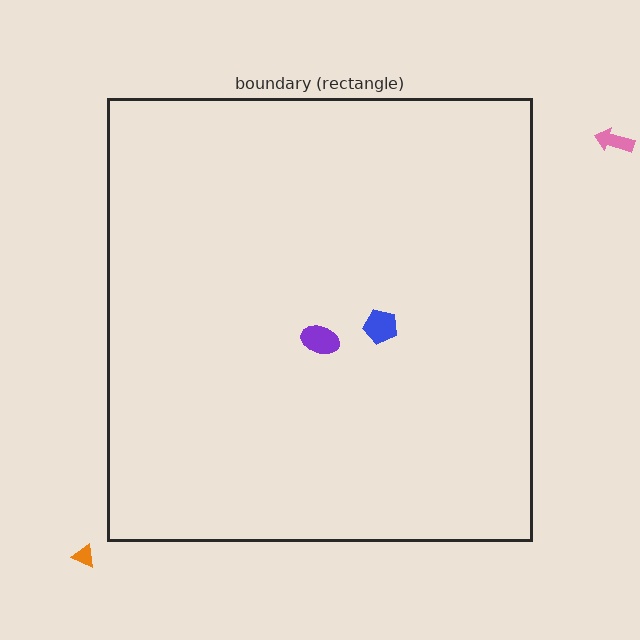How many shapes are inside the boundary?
2 inside, 2 outside.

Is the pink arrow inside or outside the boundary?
Outside.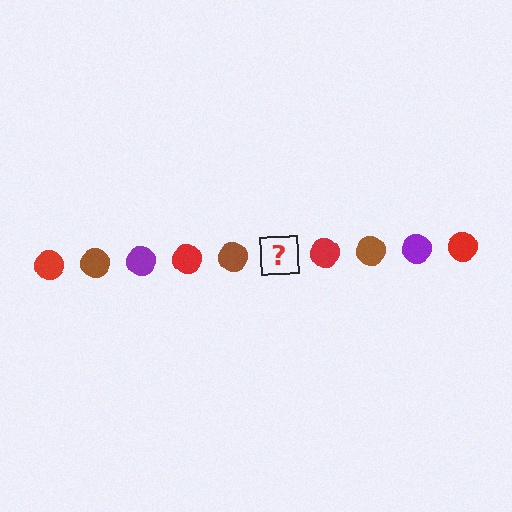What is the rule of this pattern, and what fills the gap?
The rule is that the pattern cycles through red, brown, purple circles. The gap should be filled with a purple circle.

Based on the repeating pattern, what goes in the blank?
The blank should be a purple circle.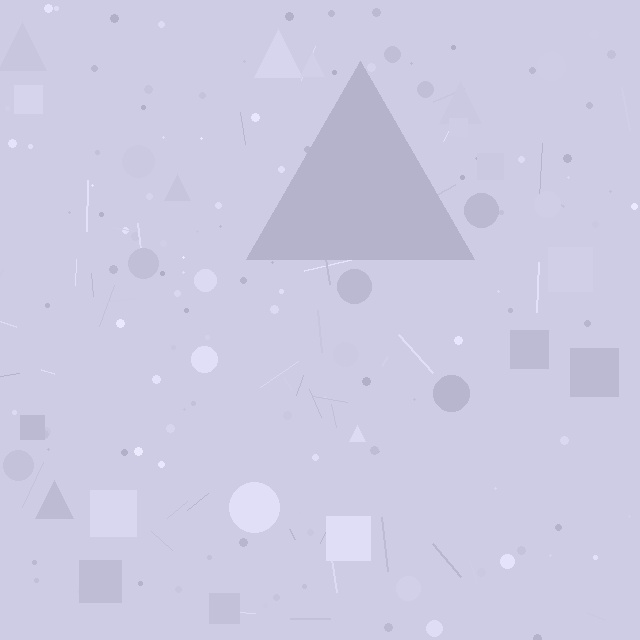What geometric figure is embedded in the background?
A triangle is embedded in the background.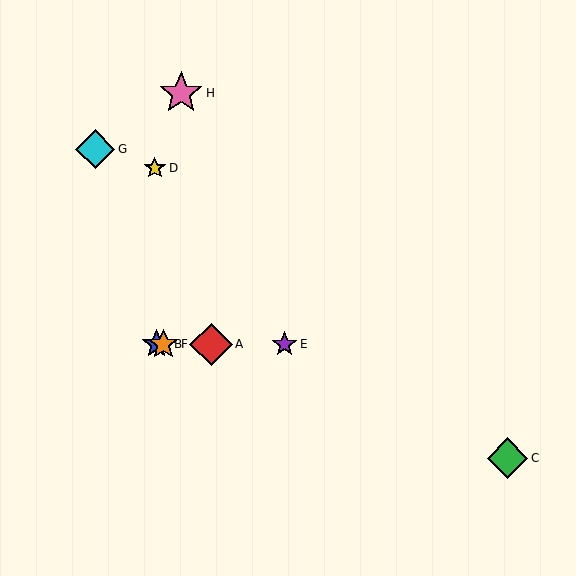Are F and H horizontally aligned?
No, F is at y≈344 and H is at y≈93.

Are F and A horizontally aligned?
Yes, both are at y≈344.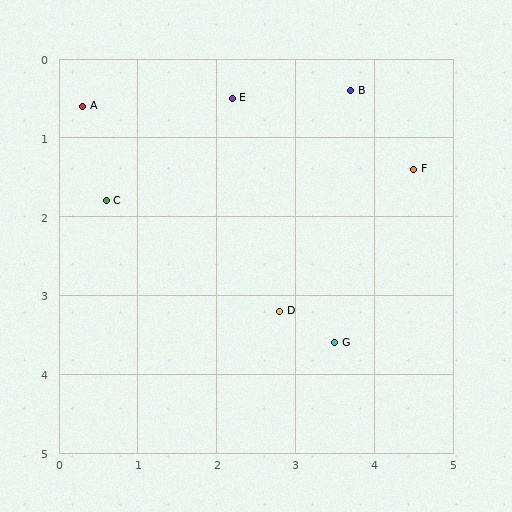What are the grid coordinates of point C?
Point C is at approximately (0.6, 1.8).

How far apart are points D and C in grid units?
Points D and C are about 2.6 grid units apart.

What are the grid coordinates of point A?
Point A is at approximately (0.3, 0.6).